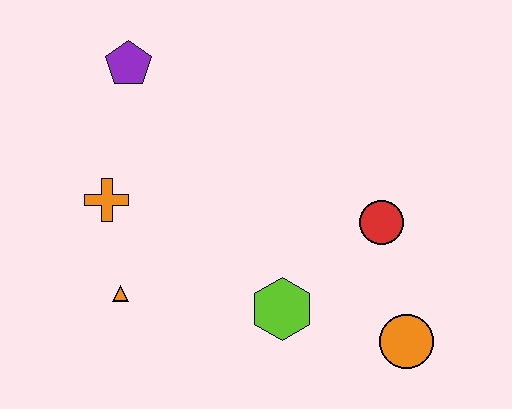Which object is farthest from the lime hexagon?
The purple pentagon is farthest from the lime hexagon.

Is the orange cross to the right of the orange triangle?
No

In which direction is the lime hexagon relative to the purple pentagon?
The lime hexagon is below the purple pentagon.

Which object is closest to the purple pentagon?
The orange cross is closest to the purple pentagon.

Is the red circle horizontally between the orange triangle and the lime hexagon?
No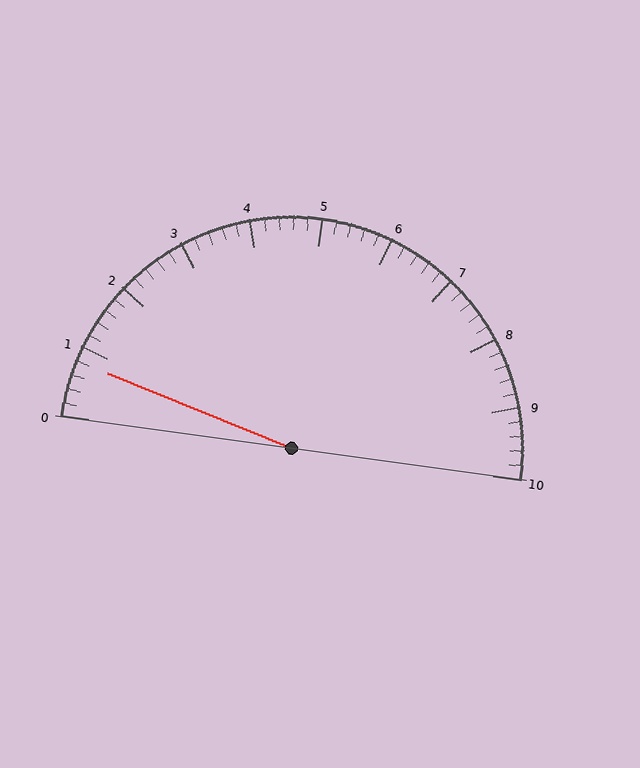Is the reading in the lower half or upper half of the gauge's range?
The reading is in the lower half of the range (0 to 10).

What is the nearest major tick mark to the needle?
The nearest major tick mark is 1.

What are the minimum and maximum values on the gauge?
The gauge ranges from 0 to 10.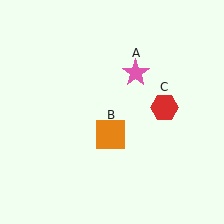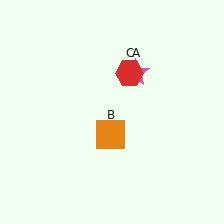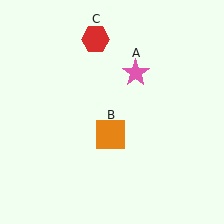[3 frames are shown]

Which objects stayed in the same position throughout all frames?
Pink star (object A) and orange square (object B) remained stationary.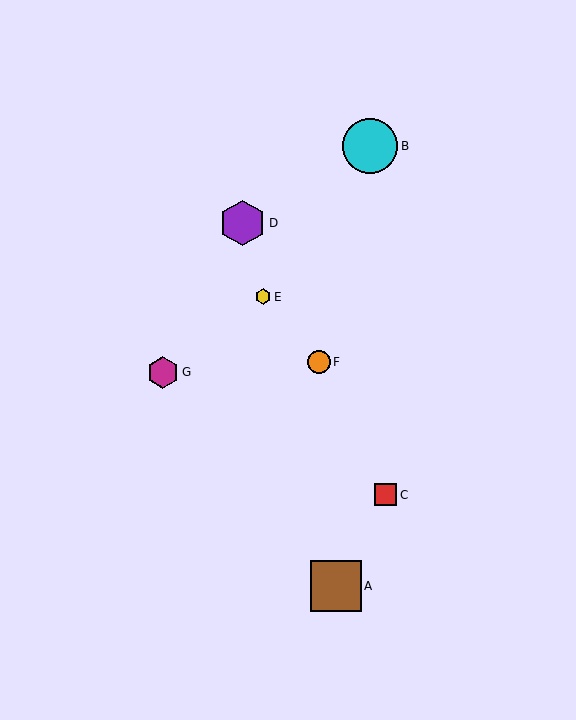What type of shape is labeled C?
Shape C is a red square.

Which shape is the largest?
The cyan circle (labeled B) is the largest.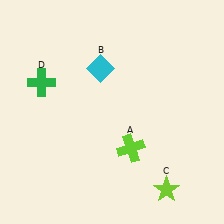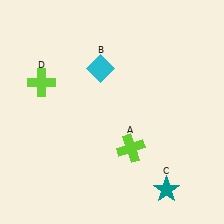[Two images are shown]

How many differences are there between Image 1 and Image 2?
There are 2 differences between the two images.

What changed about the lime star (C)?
In Image 1, C is lime. In Image 2, it changed to teal.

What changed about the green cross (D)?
In Image 1, D is green. In Image 2, it changed to lime.